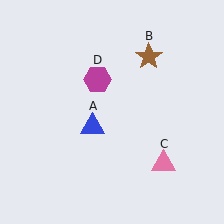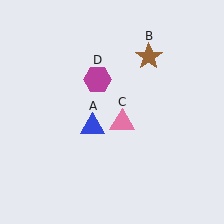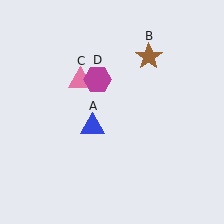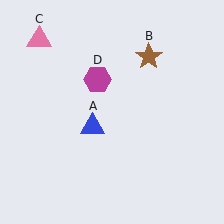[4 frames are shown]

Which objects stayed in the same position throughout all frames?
Blue triangle (object A) and brown star (object B) and magenta hexagon (object D) remained stationary.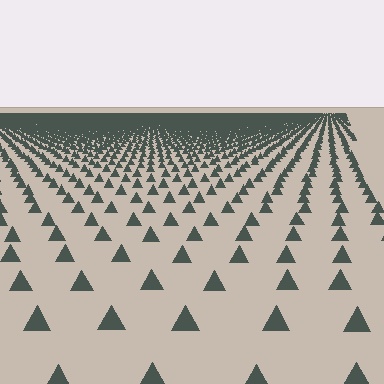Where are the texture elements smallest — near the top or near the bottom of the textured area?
Near the top.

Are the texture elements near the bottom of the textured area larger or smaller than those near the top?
Larger. Near the bottom, elements are closer to the viewer and appear at a bigger on-screen size.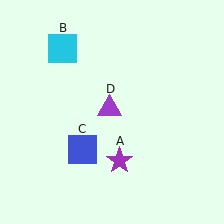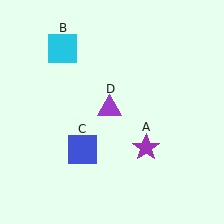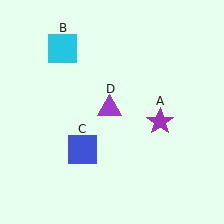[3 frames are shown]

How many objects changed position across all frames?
1 object changed position: purple star (object A).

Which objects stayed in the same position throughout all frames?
Cyan square (object B) and blue square (object C) and purple triangle (object D) remained stationary.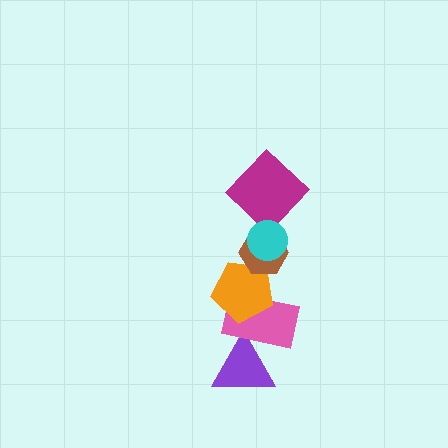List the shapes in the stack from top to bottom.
From top to bottom: the cyan circle, the magenta diamond, the brown hexagon, the orange pentagon, the pink rectangle, the purple triangle.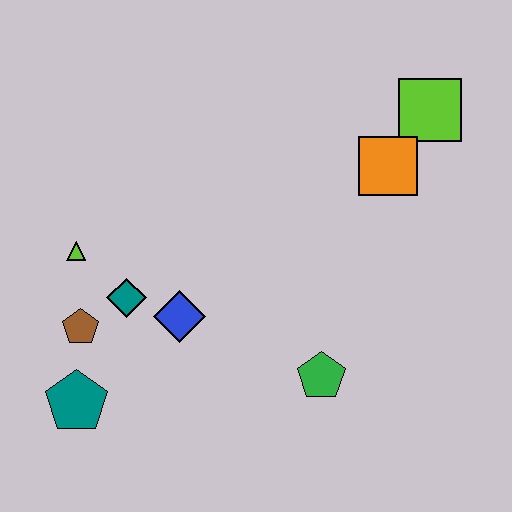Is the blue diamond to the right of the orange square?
No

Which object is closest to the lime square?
The orange square is closest to the lime square.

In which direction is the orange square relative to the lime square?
The orange square is below the lime square.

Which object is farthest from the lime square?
The teal pentagon is farthest from the lime square.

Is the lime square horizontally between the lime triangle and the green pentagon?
No